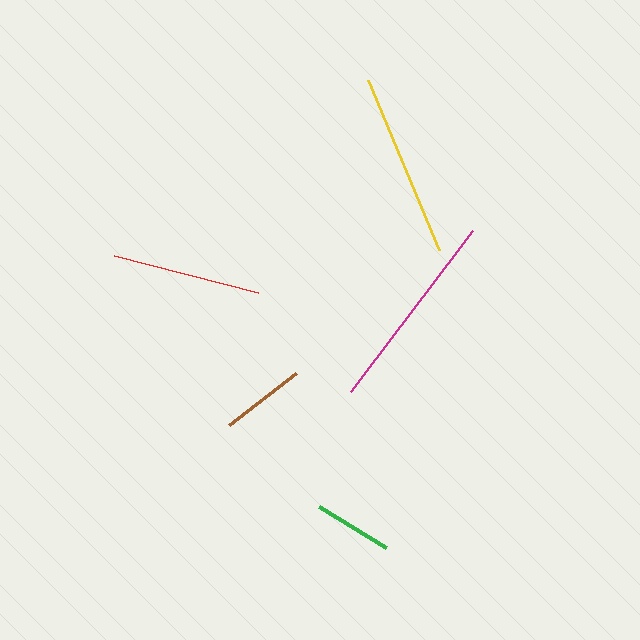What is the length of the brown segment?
The brown segment is approximately 85 pixels long.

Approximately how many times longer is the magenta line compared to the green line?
The magenta line is approximately 2.6 times the length of the green line.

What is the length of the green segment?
The green segment is approximately 79 pixels long.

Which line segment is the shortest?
The green line is the shortest at approximately 79 pixels.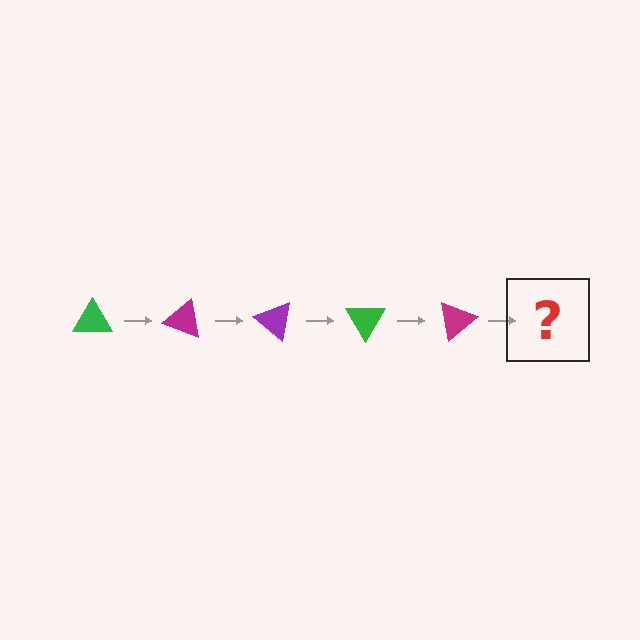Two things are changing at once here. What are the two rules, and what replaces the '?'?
The two rules are that it rotates 20 degrees each step and the color cycles through green, magenta, and purple. The '?' should be a purple triangle, rotated 100 degrees from the start.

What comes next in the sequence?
The next element should be a purple triangle, rotated 100 degrees from the start.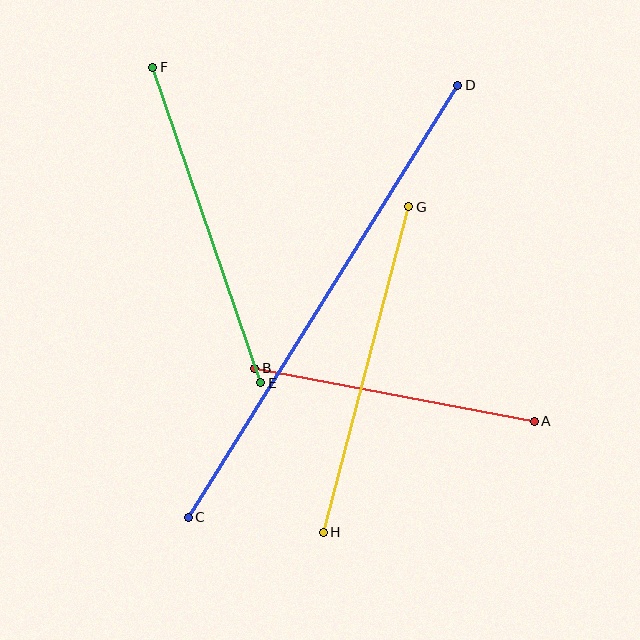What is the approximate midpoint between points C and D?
The midpoint is at approximately (323, 301) pixels.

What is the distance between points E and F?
The distance is approximately 334 pixels.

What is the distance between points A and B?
The distance is approximately 285 pixels.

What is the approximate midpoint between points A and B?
The midpoint is at approximately (395, 395) pixels.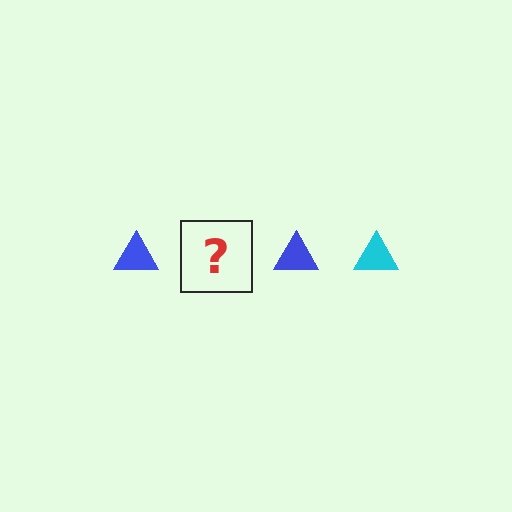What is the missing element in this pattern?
The missing element is a cyan triangle.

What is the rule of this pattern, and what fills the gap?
The rule is that the pattern cycles through blue, cyan triangles. The gap should be filled with a cyan triangle.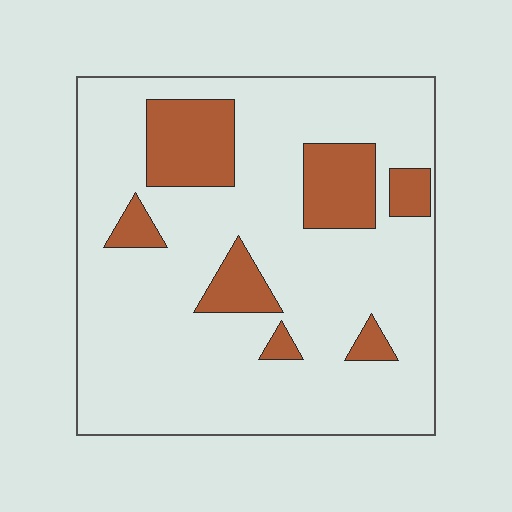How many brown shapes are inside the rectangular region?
7.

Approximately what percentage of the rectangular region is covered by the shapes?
Approximately 20%.